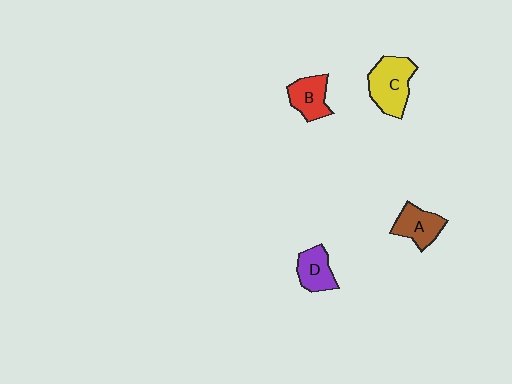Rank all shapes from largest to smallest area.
From largest to smallest: C (yellow), A (brown), B (red), D (purple).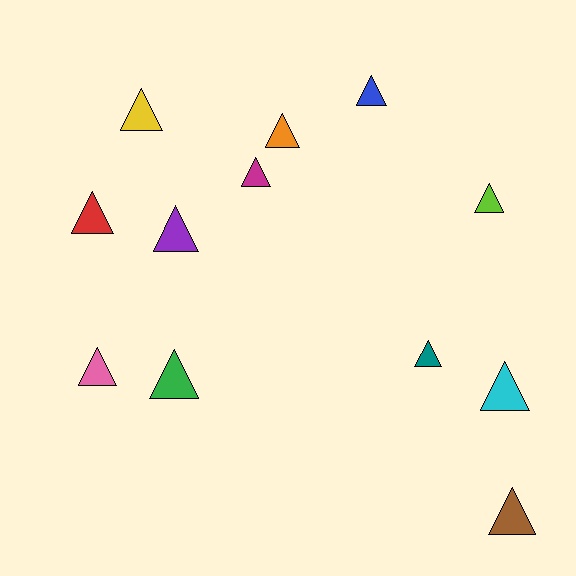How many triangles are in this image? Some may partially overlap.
There are 12 triangles.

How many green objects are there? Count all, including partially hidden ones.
There is 1 green object.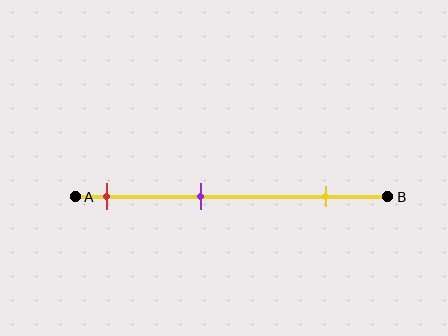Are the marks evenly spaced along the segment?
Yes, the marks are approximately evenly spaced.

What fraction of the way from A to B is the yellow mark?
The yellow mark is approximately 80% (0.8) of the way from A to B.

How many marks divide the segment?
There are 3 marks dividing the segment.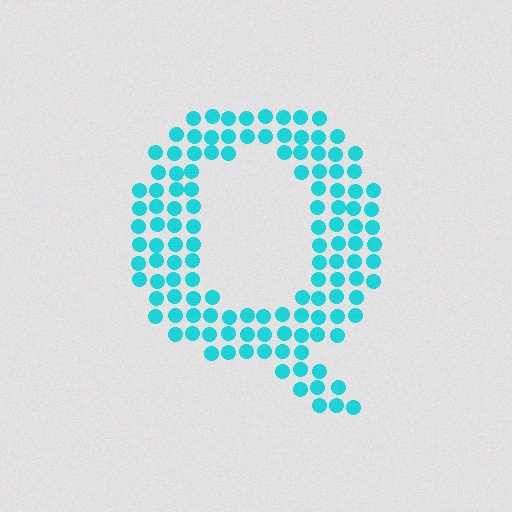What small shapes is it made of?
It is made of small circles.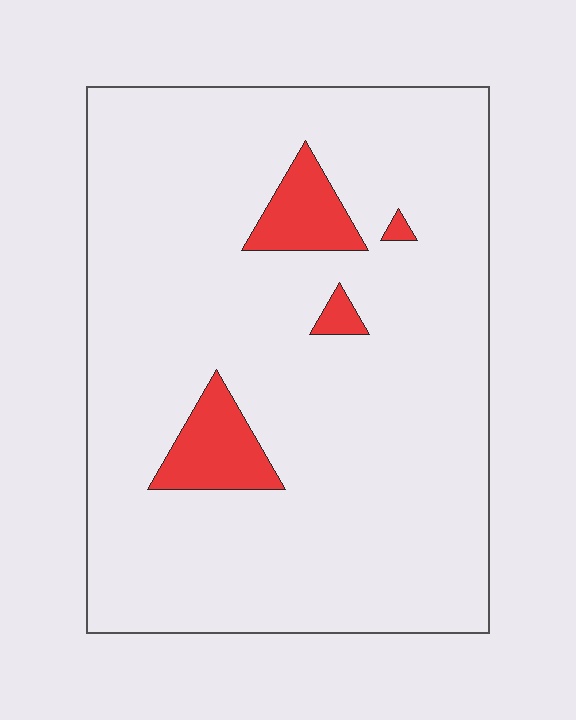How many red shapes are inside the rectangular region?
4.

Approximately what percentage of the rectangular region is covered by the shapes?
Approximately 10%.